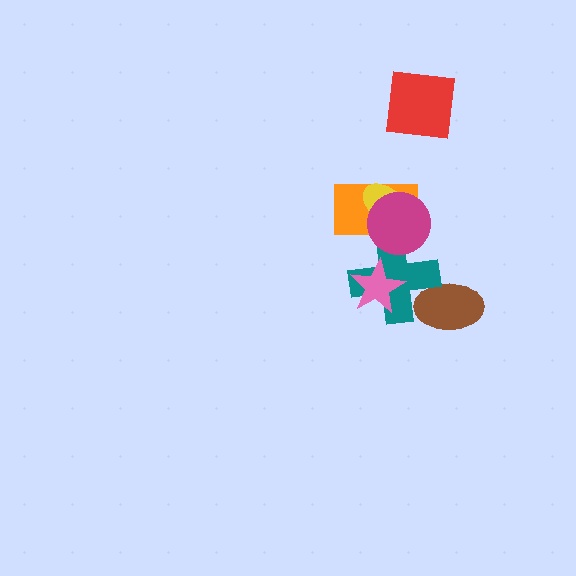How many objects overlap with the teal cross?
4 objects overlap with the teal cross.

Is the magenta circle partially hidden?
No, no other shape covers it.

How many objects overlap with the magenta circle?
3 objects overlap with the magenta circle.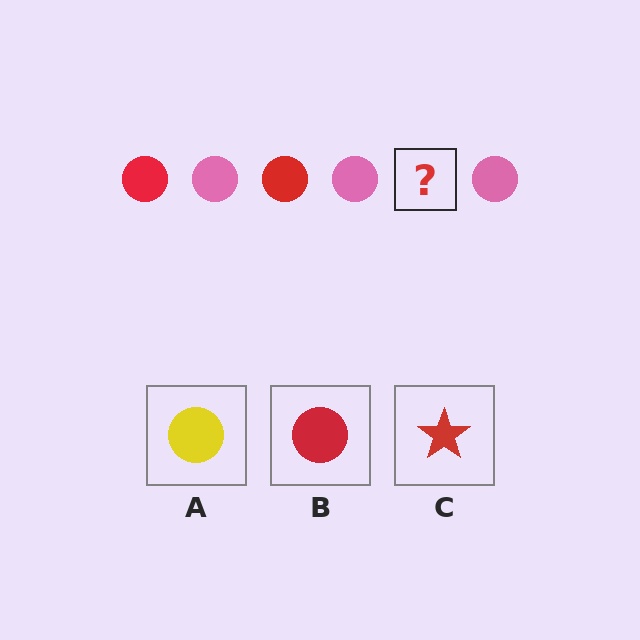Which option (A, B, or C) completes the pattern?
B.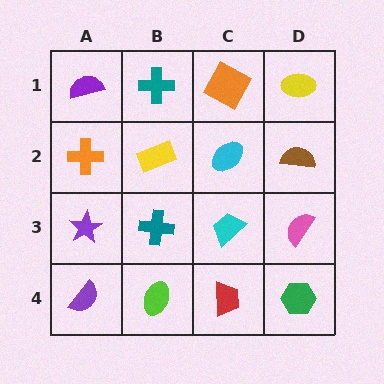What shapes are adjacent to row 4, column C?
A cyan trapezoid (row 3, column C), a lime ellipse (row 4, column B), a green hexagon (row 4, column D).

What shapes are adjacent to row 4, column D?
A pink semicircle (row 3, column D), a red trapezoid (row 4, column C).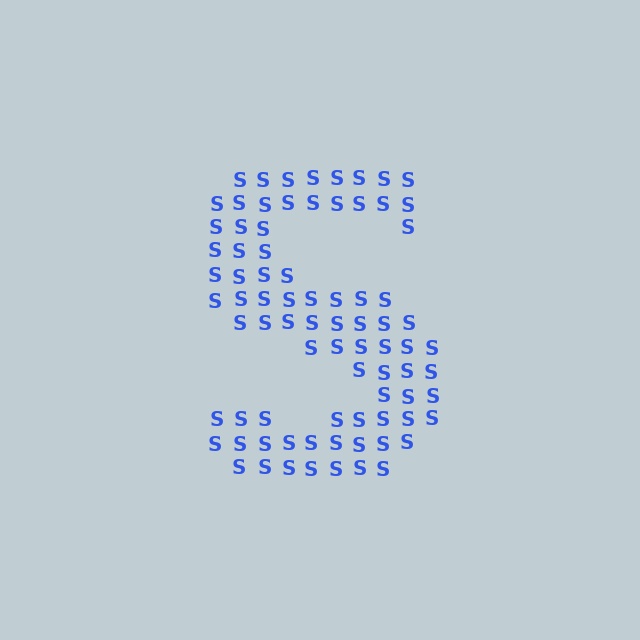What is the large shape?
The large shape is the letter S.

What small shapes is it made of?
It is made of small letter S's.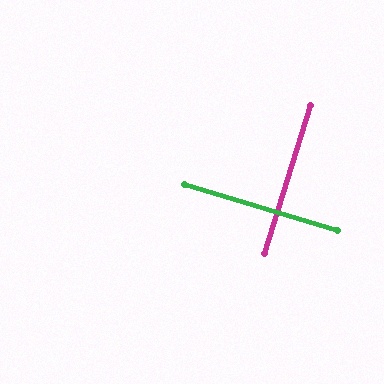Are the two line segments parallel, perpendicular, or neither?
Perpendicular — they meet at approximately 89°.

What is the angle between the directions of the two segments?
Approximately 89 degrees.